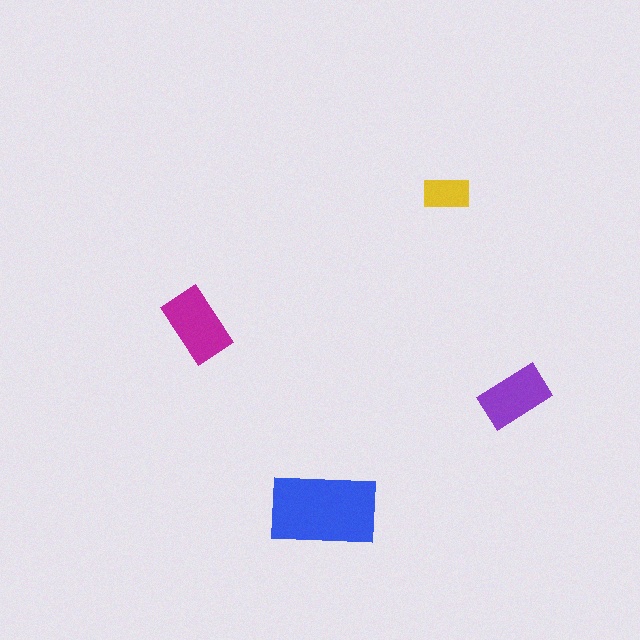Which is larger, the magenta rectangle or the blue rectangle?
The blue one.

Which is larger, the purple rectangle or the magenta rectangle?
The magenta one.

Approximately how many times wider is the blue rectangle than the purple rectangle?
About 1.5 times wider.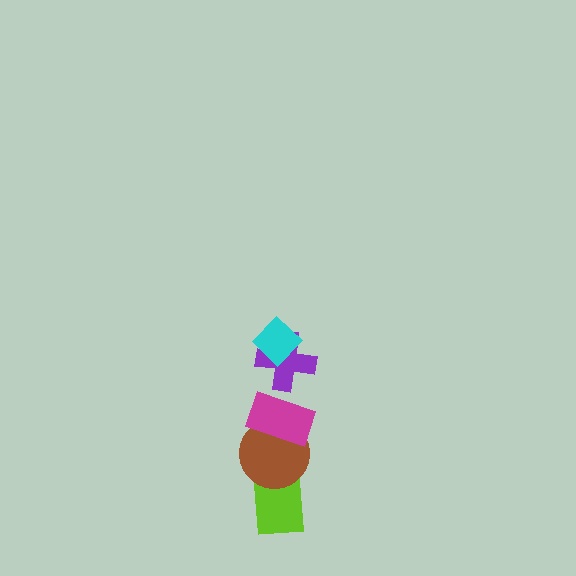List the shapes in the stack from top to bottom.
From top to bottom: the cyan diamond, the purple cross, the magenta rectangle, the brown circle, the lime rectangle.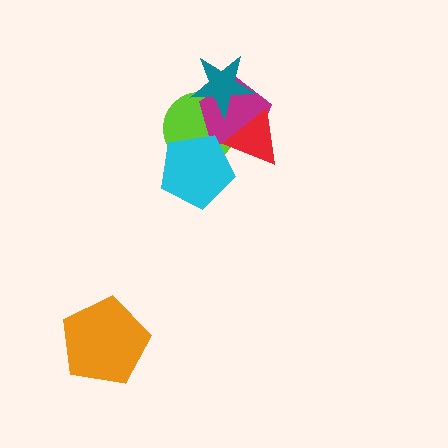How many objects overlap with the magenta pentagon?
4 objects overlap with the magenta pentagon.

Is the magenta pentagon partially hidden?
Yes, it is partially covered by another shape.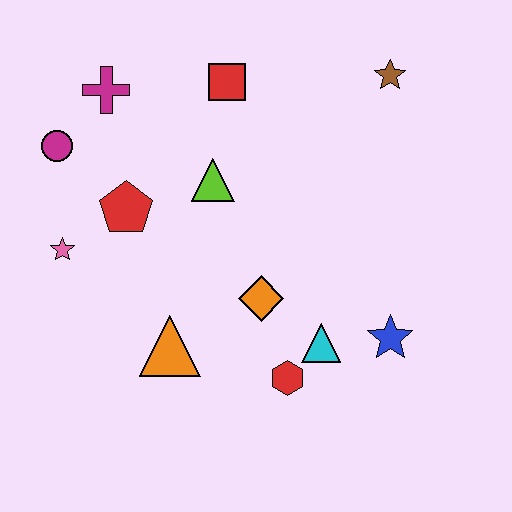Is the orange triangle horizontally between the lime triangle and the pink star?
Yes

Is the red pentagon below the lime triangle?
Yes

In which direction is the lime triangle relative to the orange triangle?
The lime triangle is above the orange triangle.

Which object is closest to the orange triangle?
The orange diamond is closest to the orange triangle.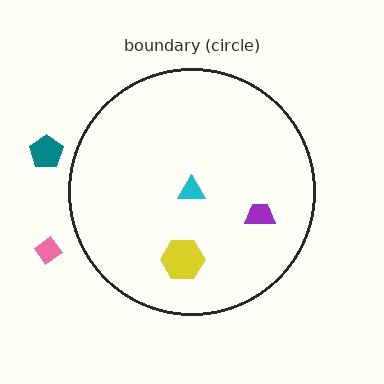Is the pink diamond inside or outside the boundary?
Outside.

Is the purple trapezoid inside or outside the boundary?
Inside.